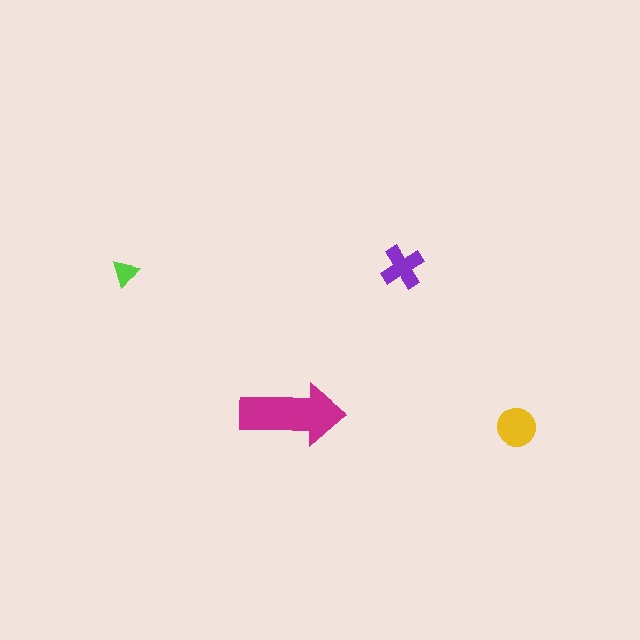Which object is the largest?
The magenta arrow.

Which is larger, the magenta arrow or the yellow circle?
The magenta arrow.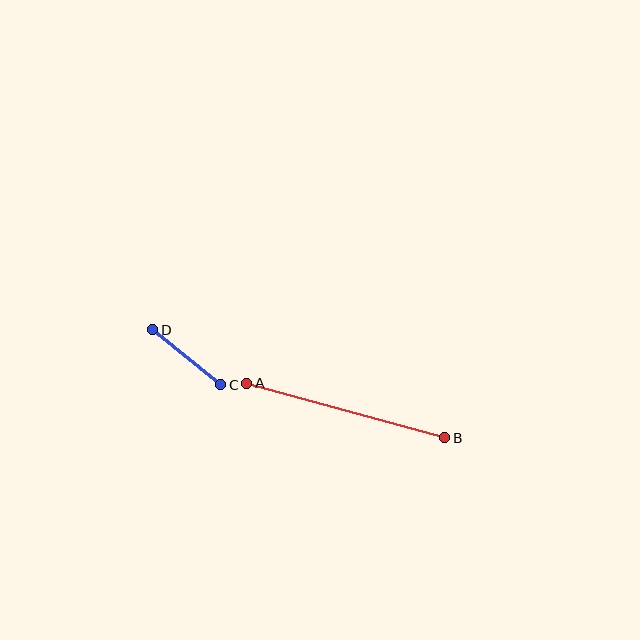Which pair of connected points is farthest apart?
Points A and B are farthest apart.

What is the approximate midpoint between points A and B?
The midpoint is at approximately (346, 411) pixels.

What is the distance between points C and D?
The distance is approximately 88 pixels.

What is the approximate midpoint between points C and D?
The midpoint is at approximately (187, 357) pixels.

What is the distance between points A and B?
The distance is approximately 205 pixels.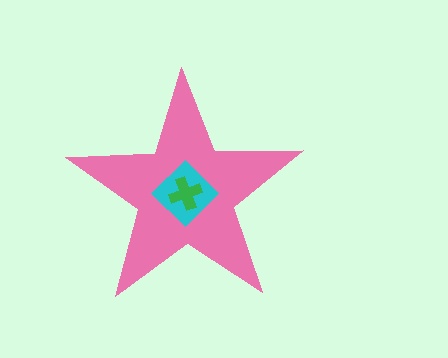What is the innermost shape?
The green cross.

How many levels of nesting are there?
3.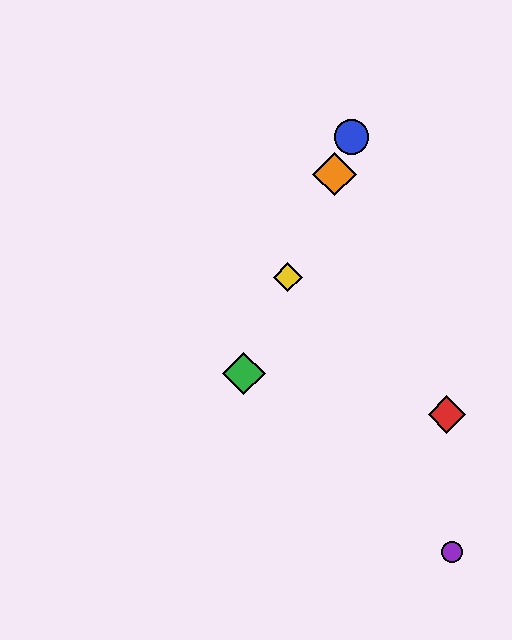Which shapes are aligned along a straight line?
The blue circle, the green diamond, the yellow diamond, the orange diamond are aligned along a straight line.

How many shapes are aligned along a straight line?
4 shapes (the blue circle, the green diamond, the yellow diamond, the orange diamond) are aligned along a straight line.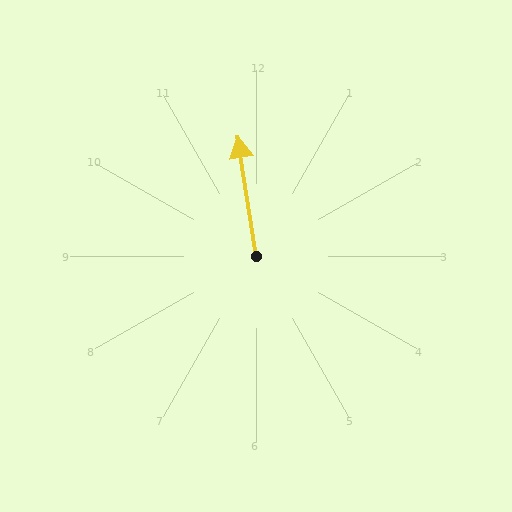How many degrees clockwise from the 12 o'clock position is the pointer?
Approximately 351 degrees.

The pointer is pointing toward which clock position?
Roughly 12 o'clock.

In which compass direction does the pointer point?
North.